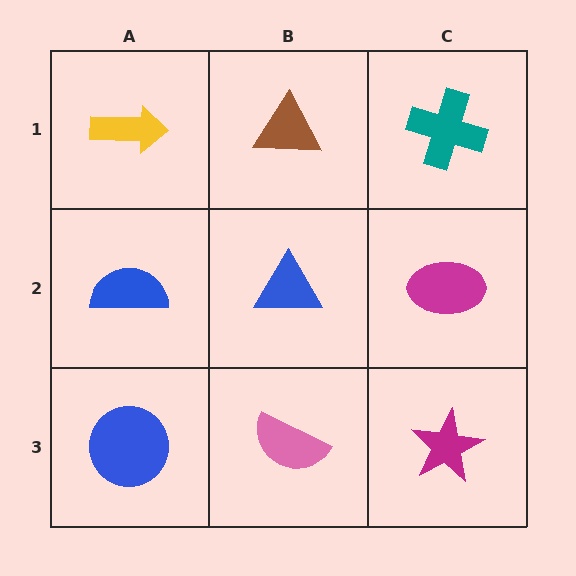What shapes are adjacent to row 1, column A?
A blue semicircle (row 2, column A), a brown triangle (row 1, column B).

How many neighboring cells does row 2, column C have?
3.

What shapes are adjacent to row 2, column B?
A brown triangle (row 1, column B), a pink semicircle (row 3, column B), a blue semicircle (row 2, column A), a magenta ellipse (row 2, column C).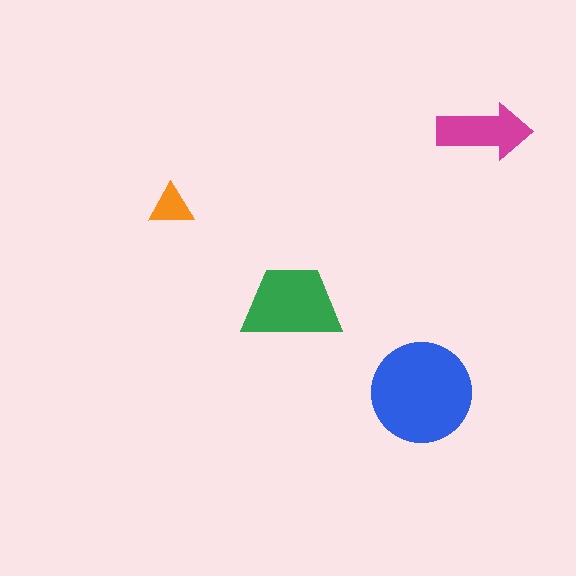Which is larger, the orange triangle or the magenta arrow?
The magenta arrow.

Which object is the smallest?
The orange triangle.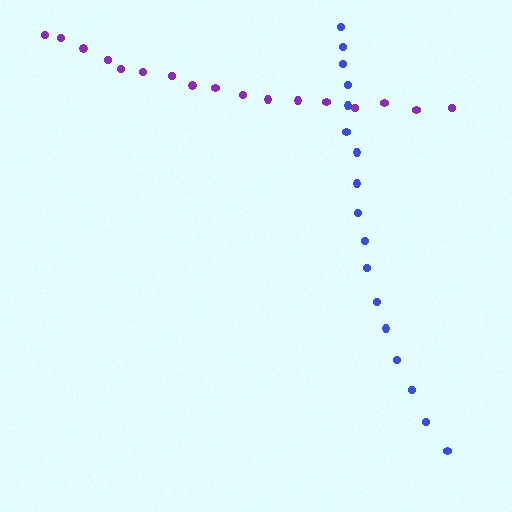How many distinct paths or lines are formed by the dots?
There are 2 distinct paths.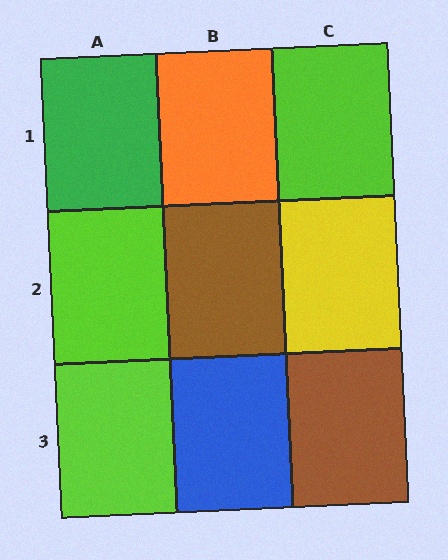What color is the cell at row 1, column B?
Orange.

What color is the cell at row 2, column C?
Yellow.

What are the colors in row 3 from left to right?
Lime, blue, brown.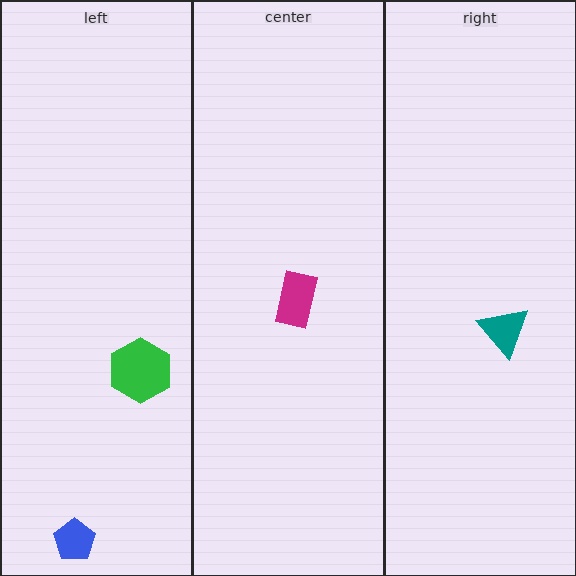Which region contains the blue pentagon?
The left region.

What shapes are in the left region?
The blue pentagon, the green hexagon.